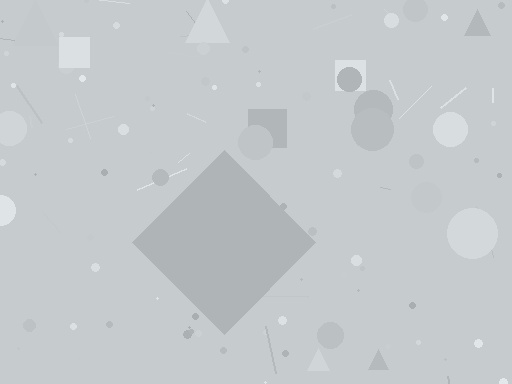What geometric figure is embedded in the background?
A diamond is embedded in the background.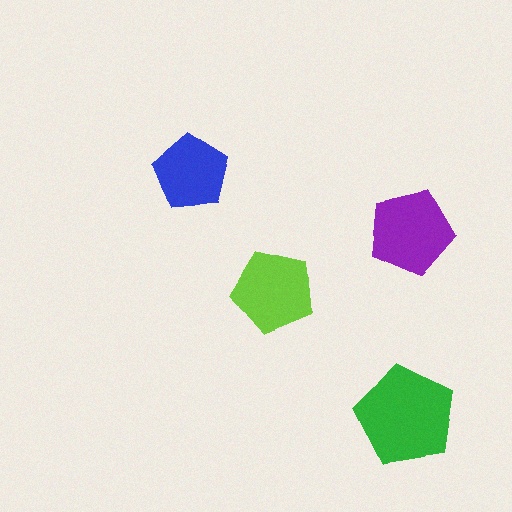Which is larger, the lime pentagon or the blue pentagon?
The lime one.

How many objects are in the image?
There are 4 objects in the image.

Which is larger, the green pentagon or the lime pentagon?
The green one.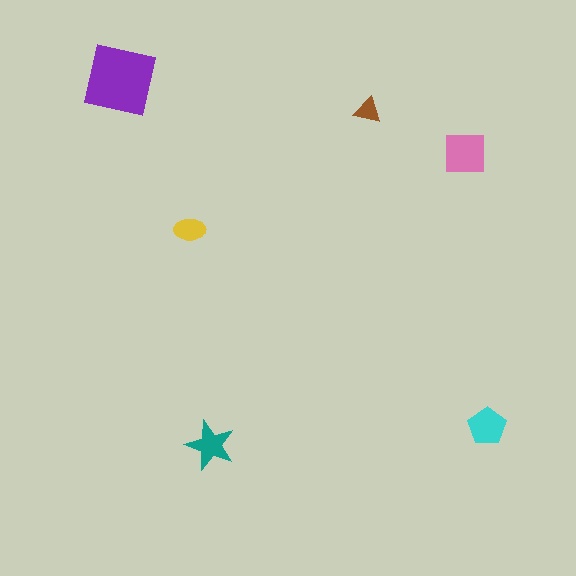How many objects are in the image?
There are 6 objects in the image.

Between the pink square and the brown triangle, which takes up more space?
The pink square.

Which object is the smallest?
The brown triangle.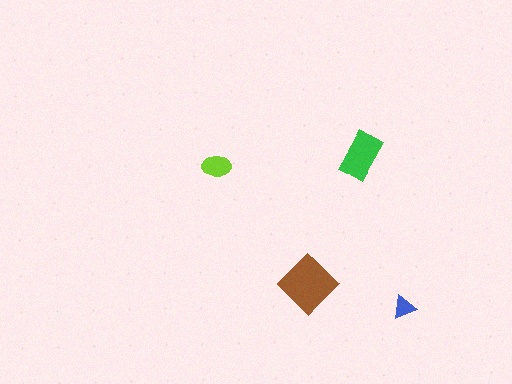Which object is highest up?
The green rectangle is topmost.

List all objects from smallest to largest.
The blue triangle, the lime ellipse, the green rectangle, the brown diamond.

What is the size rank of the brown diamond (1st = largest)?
1st.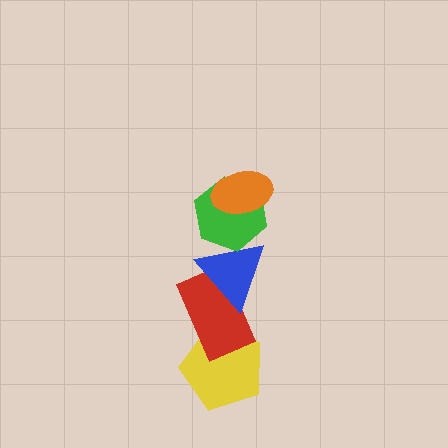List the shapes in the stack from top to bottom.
From top to bottom: the orange ellipse, the green hexagon, the blue triangle, the red rectangle, the yellow pentagon.